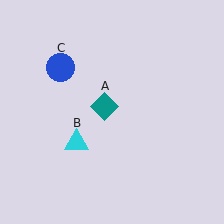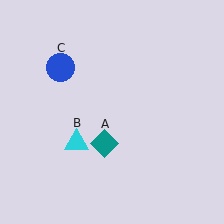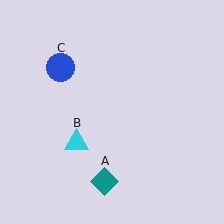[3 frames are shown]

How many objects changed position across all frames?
1 object changed position: teal diamond (object A).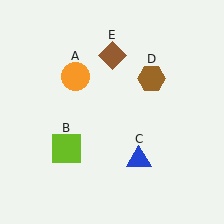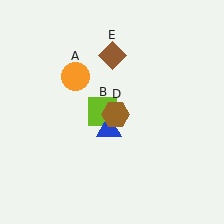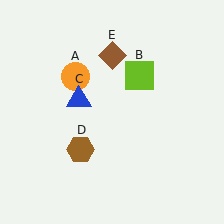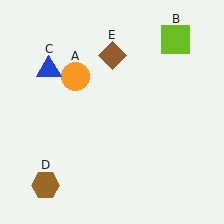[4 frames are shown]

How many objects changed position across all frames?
3 objects changed position: lime square (object B), blue triangle (object C), brown hexagon (object D).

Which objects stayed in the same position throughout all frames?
Orange circle (object A) and brown diamond (object E) remained stationary.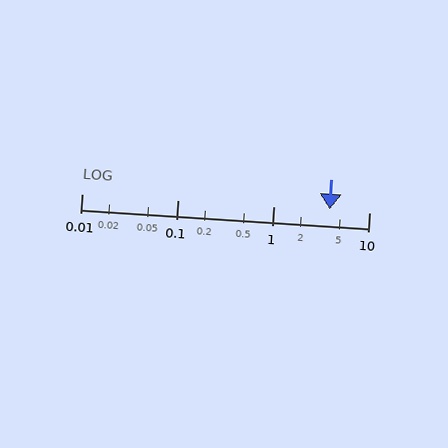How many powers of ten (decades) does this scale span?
The scale spans 3 decades, from 0.01 to 10.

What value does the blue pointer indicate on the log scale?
The pointer indicates approximately 3.9.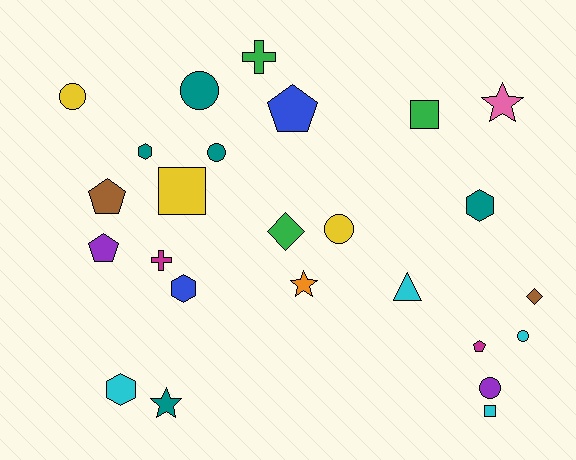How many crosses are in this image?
There are 2 crosses.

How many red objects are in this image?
There are no red objects.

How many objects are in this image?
There are 25 objects.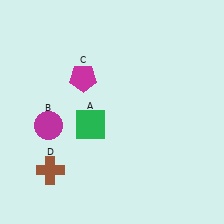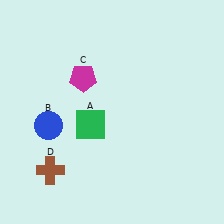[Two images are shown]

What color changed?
The circle (B) changed from magenta in Image 1 to blue in Image 2.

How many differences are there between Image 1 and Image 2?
There is 1 difference between the two images.